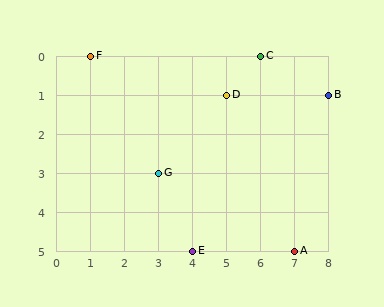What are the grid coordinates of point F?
Point F is at grid coordinates (1, 0).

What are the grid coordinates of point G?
Point G is at grid coordinates (3, 3).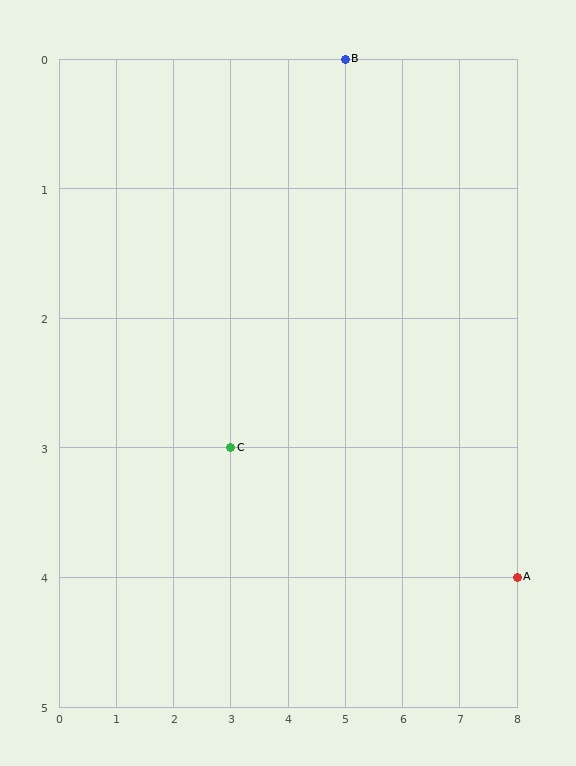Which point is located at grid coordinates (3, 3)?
Point C is at (3, 3).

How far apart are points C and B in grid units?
Points C and B are 2 columns and 3 rows apart (about 3.6 grid units diagonally).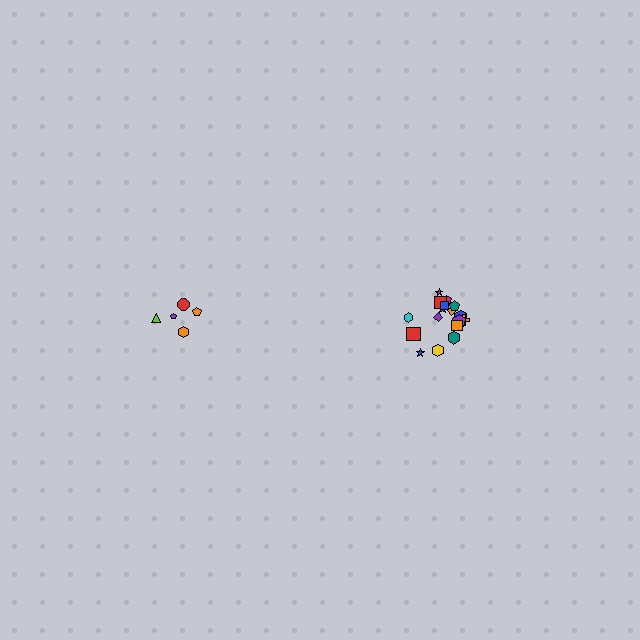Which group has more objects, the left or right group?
The right group.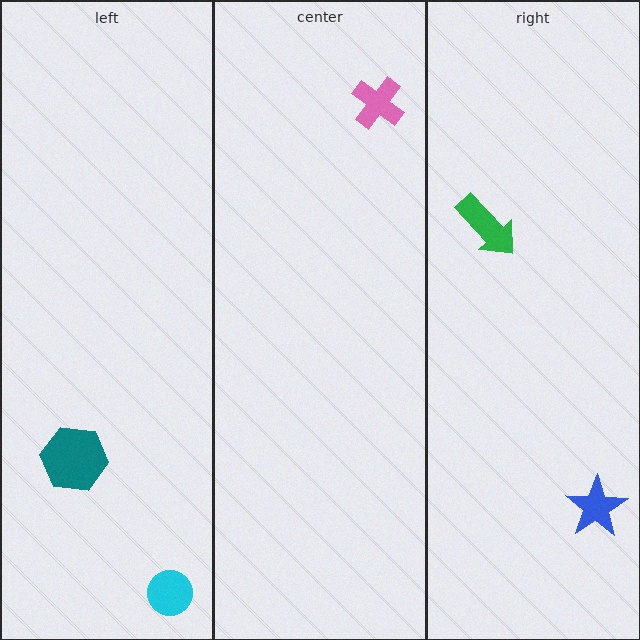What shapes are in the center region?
The pink cross.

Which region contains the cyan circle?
The left region.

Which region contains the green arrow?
The right region.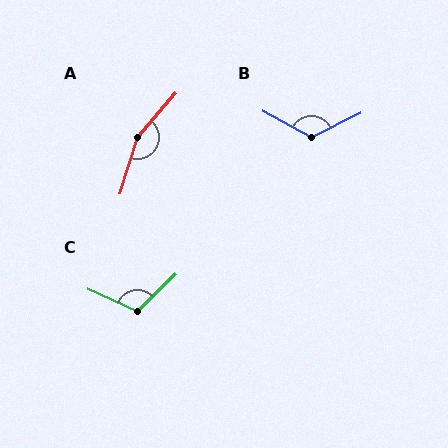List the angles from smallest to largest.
C (111°), B (124°), A (156°).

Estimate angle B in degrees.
Approximately 124 degrees.